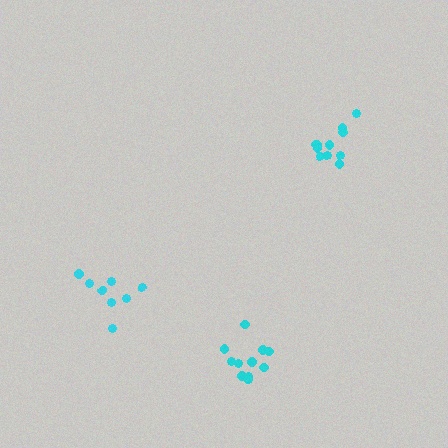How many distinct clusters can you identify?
There are 3 distinct clusters.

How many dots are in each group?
Group 1: 8 dots, Group 2: 11 dots, Group 3: 12 dots (31 total).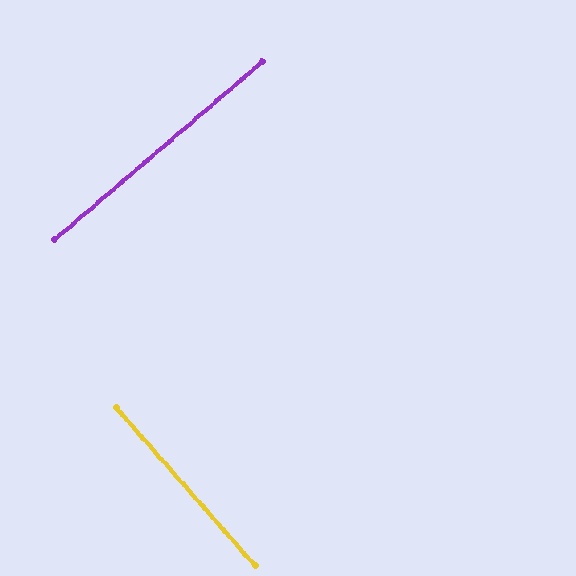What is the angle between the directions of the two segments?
Approximately 89 degrees.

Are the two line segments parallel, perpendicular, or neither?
Perpendicular — they meet at approximately 89°.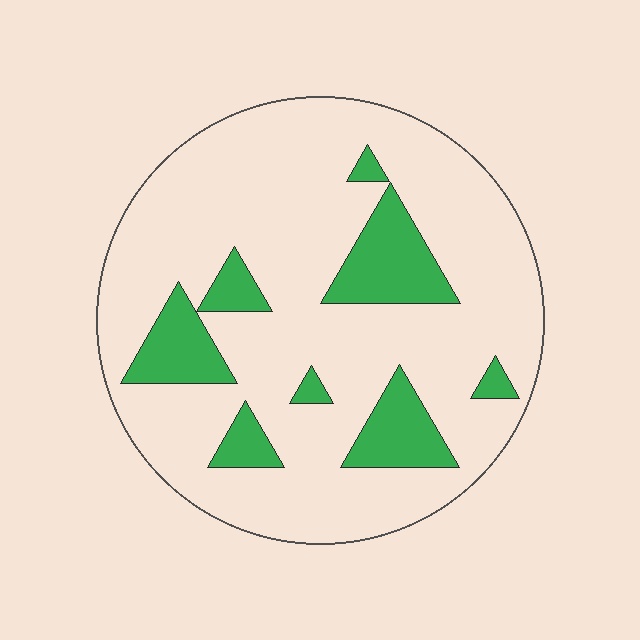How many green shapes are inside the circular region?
8.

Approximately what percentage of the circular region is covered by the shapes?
Approximately 20%.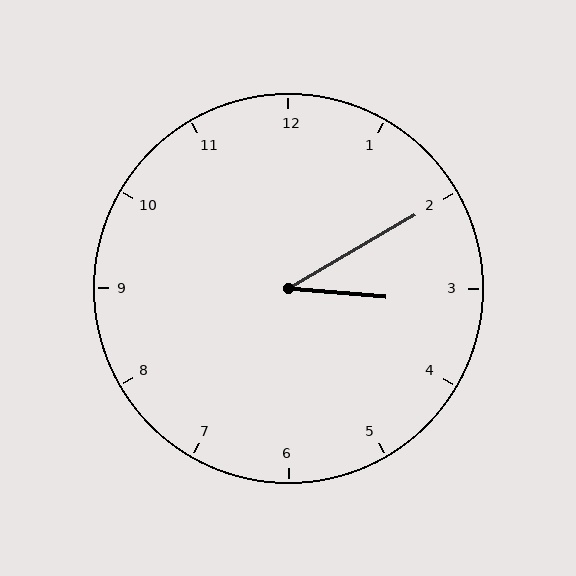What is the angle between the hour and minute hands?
Approximately 35 degrees.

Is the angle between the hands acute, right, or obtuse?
It is acute.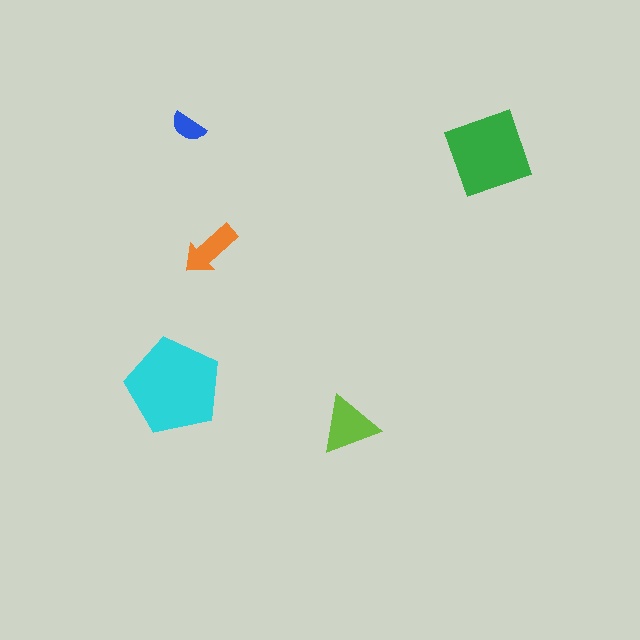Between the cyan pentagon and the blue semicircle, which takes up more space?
The cyan pentagon.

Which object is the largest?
The cyan pentagon.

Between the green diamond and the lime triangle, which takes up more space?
The green diamond.